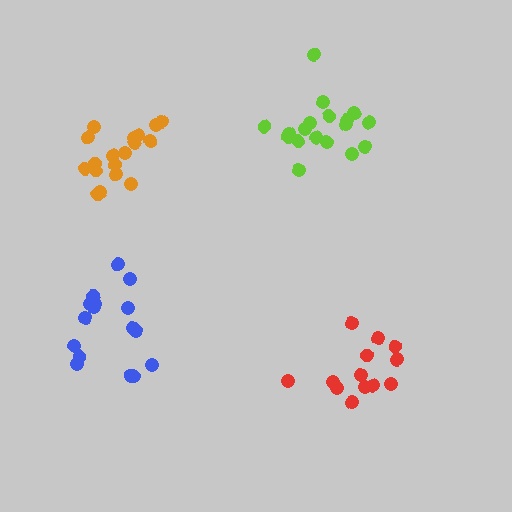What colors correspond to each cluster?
The clusters are colored: orange, blue, lime, red.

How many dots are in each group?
Group 1: 18 dots, Group 2: 16 dots, Group 3: 18 dots, Group 4: 13 dots (65 total).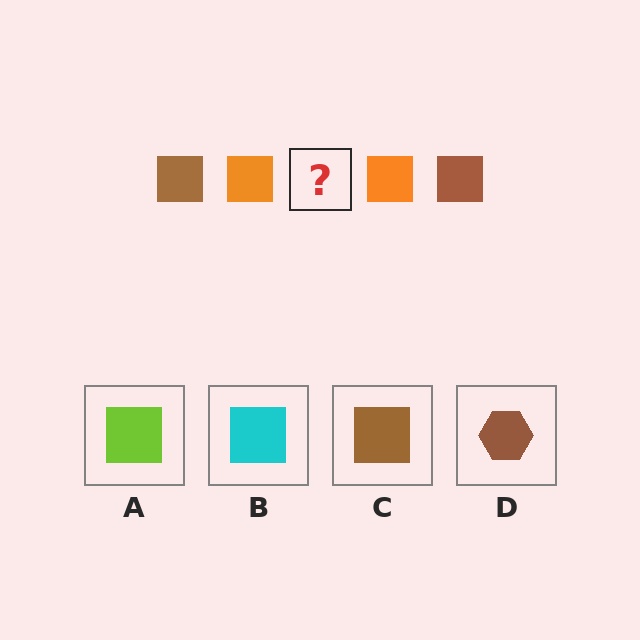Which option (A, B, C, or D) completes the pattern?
C.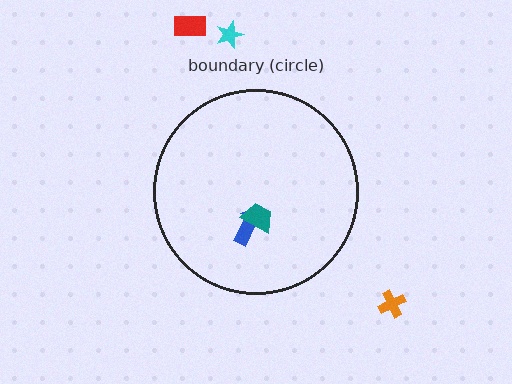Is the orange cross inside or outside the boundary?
Outside.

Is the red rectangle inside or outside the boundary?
Outside.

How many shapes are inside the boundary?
2 inside, 3 outside.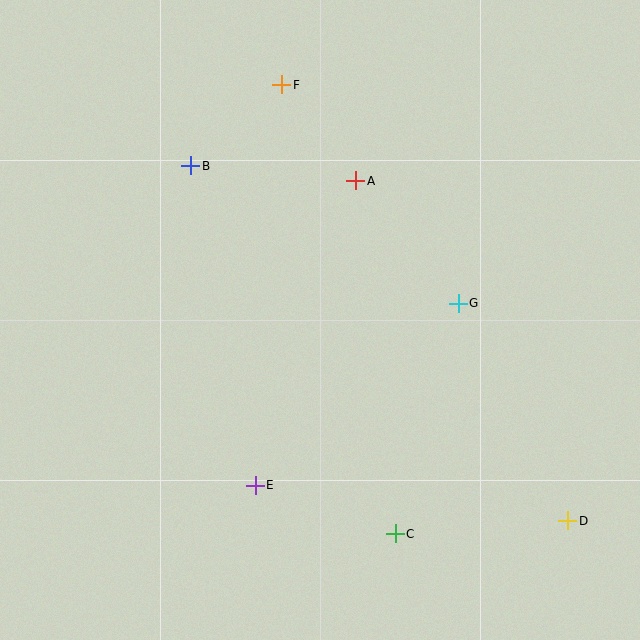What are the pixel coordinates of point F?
Point F is at (282, 85).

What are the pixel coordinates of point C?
Point C is at (395, 534).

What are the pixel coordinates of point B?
Point B is at (191, 166).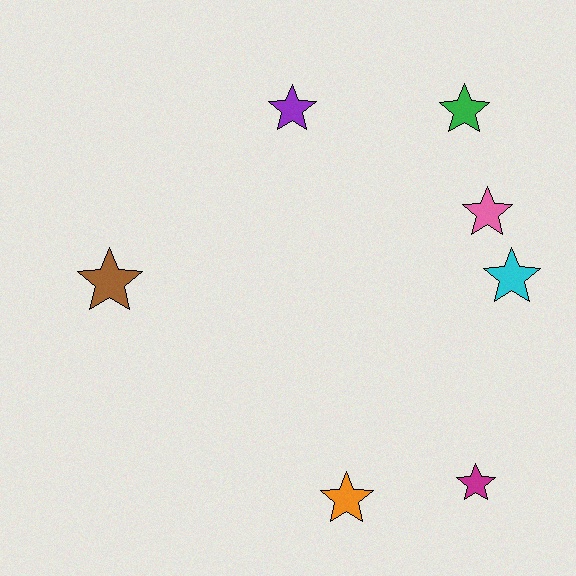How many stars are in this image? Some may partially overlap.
There are 7 stars.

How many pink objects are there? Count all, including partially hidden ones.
There is 1 pink object.